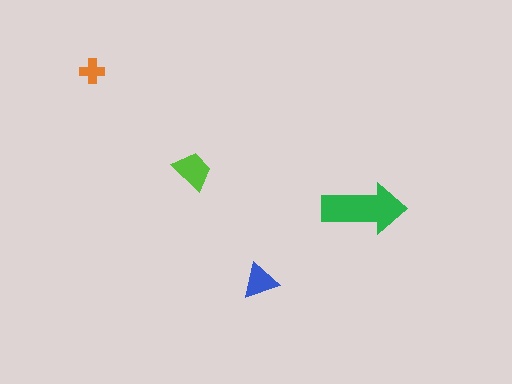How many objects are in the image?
There are 4 objects in the image.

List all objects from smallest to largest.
The orange cross, the blue triangle, the lime trapezoid, the green arrow.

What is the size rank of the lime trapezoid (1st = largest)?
2nd.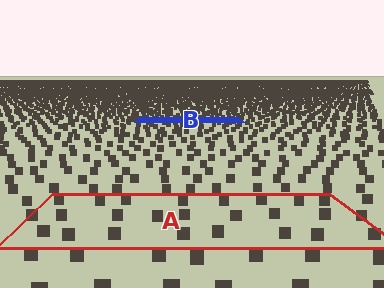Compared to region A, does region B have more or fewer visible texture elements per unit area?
Region B has more texture elements per unit area — they are packed more densely because it is farther away.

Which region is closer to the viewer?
Region A is closer. The texture elements there are larger and more spread out.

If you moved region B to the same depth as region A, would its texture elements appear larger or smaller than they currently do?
They would appear larger. At a closer depth, the same texture elements are projected at a bigger on-screen size.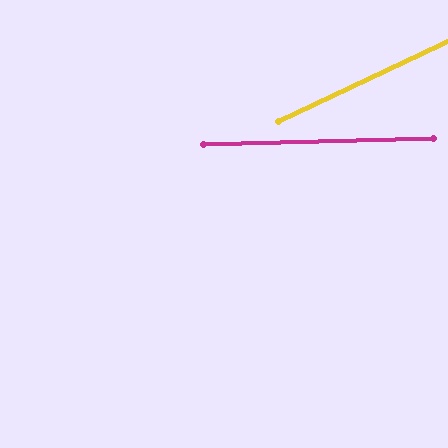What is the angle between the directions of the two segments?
Approximately 24 degrees.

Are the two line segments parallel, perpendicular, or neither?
Neither parallel nor perpendicular — they differ by about 24°.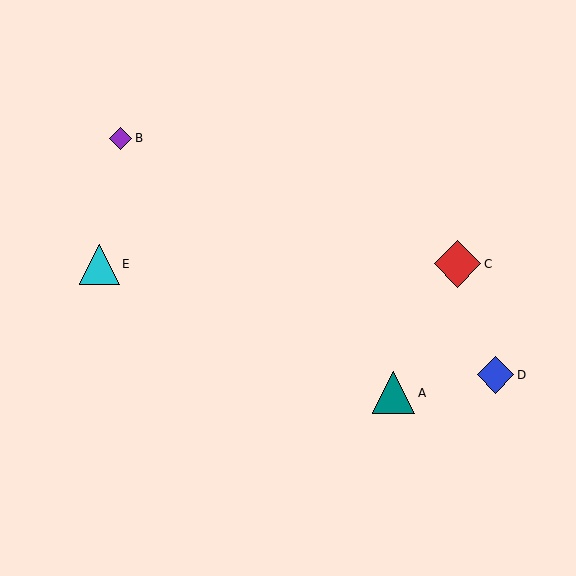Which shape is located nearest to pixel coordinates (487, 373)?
The blue diamond (labeled D) at (496, 375) is nearest to that location.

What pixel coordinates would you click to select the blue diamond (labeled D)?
Click at (496, 375) to select the blue diamond D.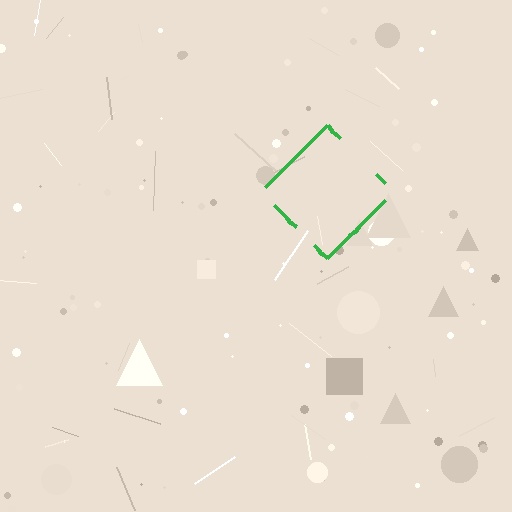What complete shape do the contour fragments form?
The contour fragments form a diamond.